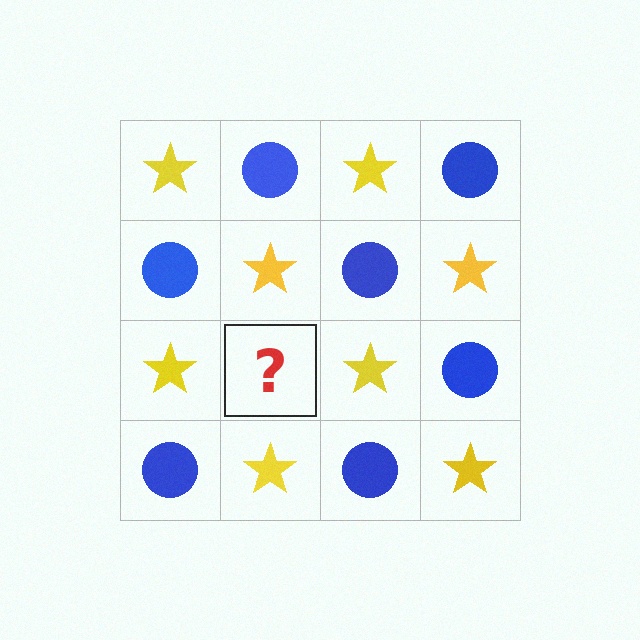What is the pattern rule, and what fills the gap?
The rule is that it alternates yellow star and blue circle in a checkerboard pattern. The gap should be filled with a blue circle.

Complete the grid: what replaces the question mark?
The question mark should be replaced with a blue circle.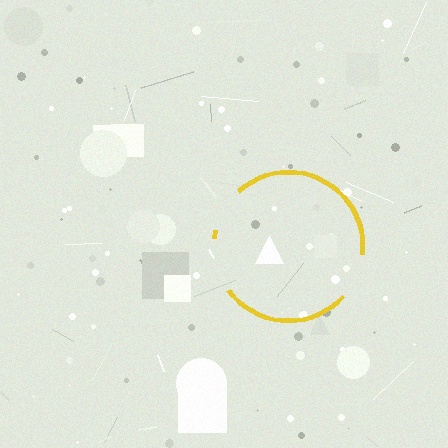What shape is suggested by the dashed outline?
The dashed outline suggests a circle.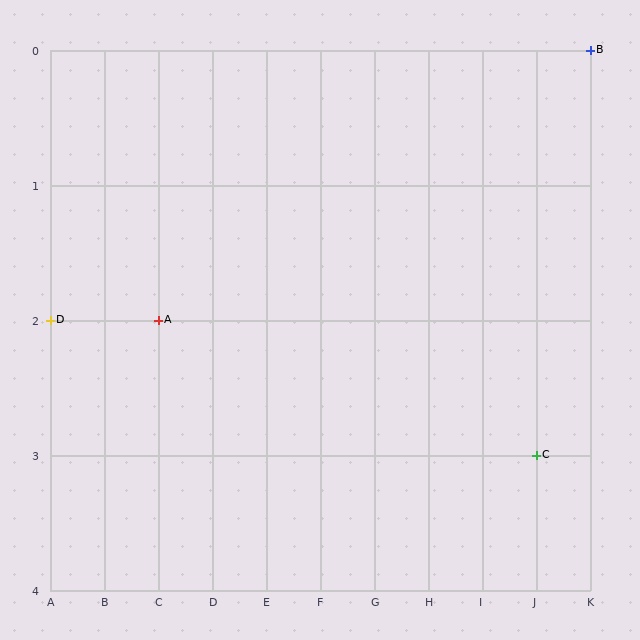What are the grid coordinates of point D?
Point D is at grid coordinates (A, 2).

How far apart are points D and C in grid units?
Points D and C are 9 columns and 1 row apart (about 9.1 grid units diagonally).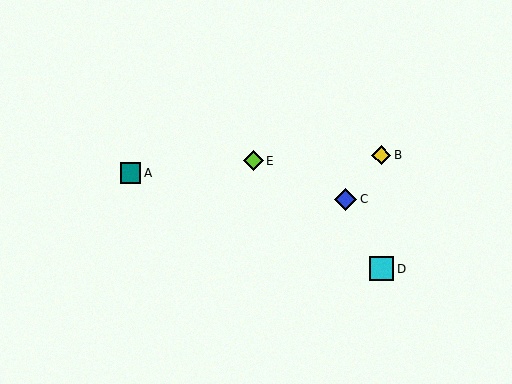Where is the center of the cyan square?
The center of the cyan square is at (382, 269).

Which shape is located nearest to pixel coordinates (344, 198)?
The blue diamond (labeled C) at (346, 199) is nearest to that location.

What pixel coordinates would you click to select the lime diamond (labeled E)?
Click at (253, 161) to select the lime diamond E.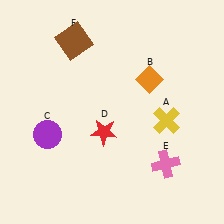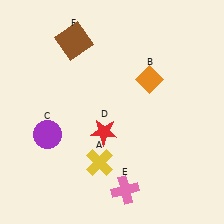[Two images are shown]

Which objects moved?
The objects that moved are: the yellow cross (A), the pink cross (E).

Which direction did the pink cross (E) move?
The pink cross (E) moved left.